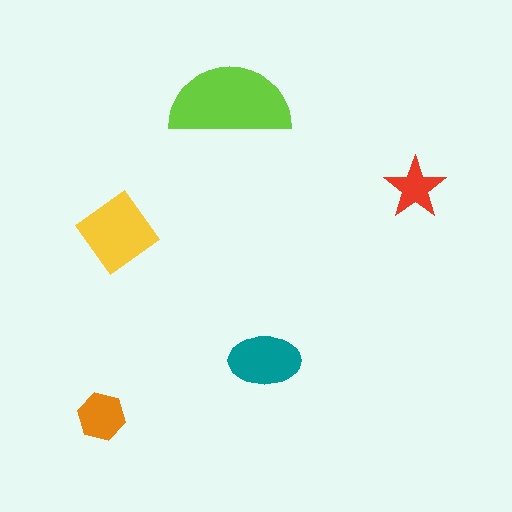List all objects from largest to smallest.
The lime semicircle, the yellow diamond, the teal ellipse, the orange hexagon, the red star.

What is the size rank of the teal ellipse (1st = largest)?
3rd.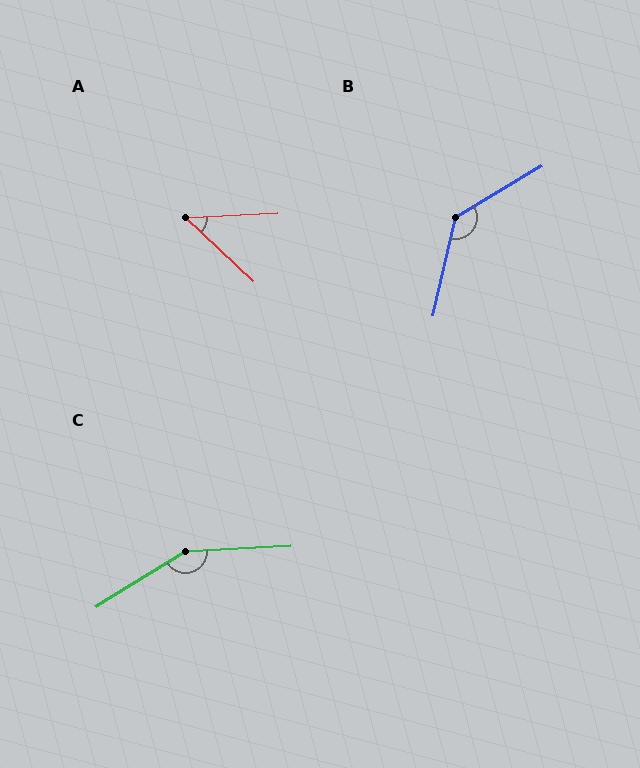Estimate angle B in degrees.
Approximately 134 degrees.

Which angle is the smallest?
A, at approximately 46 degrees.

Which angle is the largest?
C, at approximately 151 degrees.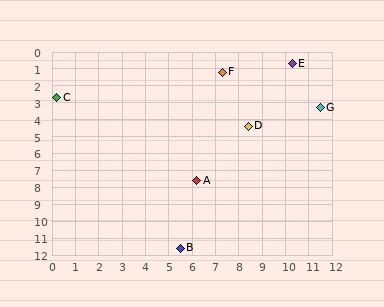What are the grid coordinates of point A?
Point A is at approximately (6.2, 7.6).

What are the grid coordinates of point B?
Point B is at approximately (5.5, 11.6).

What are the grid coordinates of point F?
Point F is at approximately (7.3, 1.2).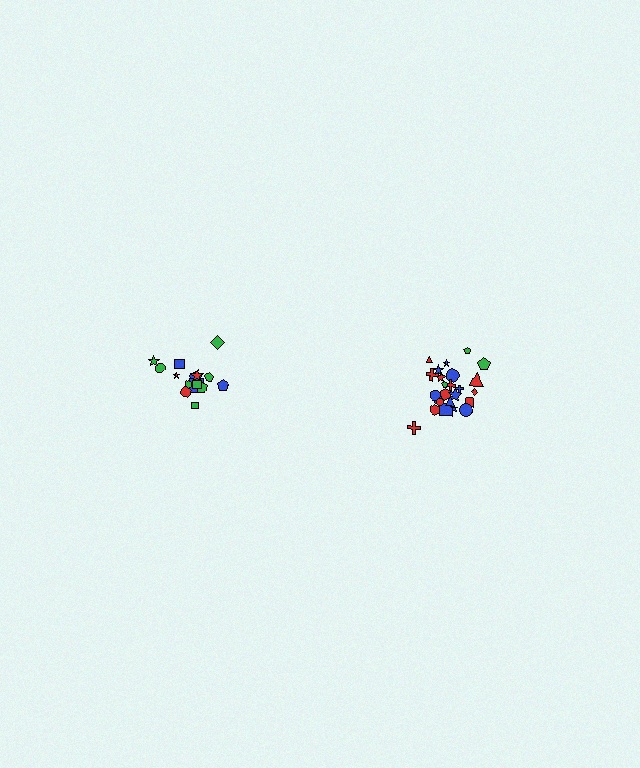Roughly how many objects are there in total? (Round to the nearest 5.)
Roughly 40 objects in total.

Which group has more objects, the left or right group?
The right group.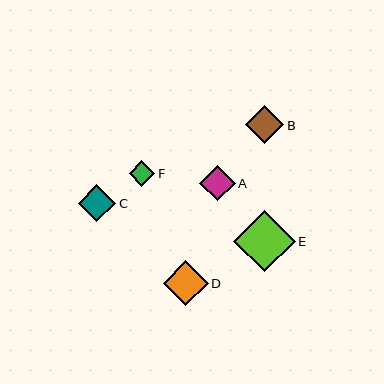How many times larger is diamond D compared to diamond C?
Diamond D is approximately 1.2 times the size of diamond C.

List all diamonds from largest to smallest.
From largest to smallest: E, D, B, C, A, F.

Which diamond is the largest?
Diamond E is the largest with a size of approximately 61 pixels.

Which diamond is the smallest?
Diamond F is the smallest with a size of approximately 25 pixels.